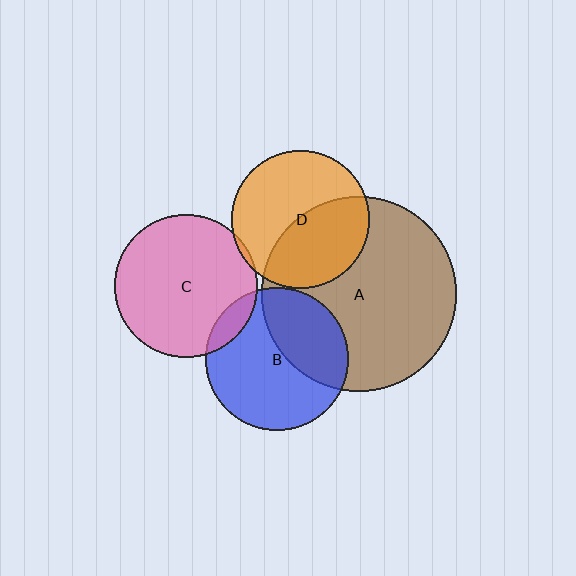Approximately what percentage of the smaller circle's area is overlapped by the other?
Approximately 5%.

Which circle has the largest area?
Circle A (brown).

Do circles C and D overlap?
Yes.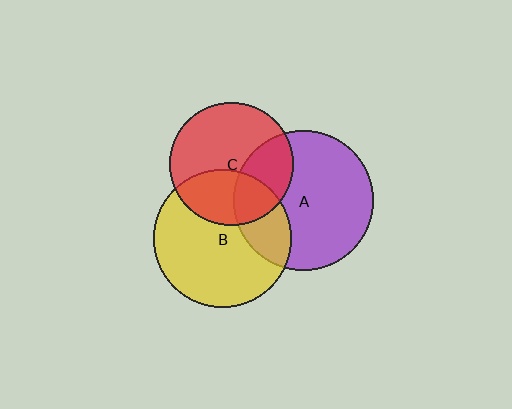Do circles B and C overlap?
Yes.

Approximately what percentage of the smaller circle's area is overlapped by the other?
Approximately 35%.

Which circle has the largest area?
Circle A (purple).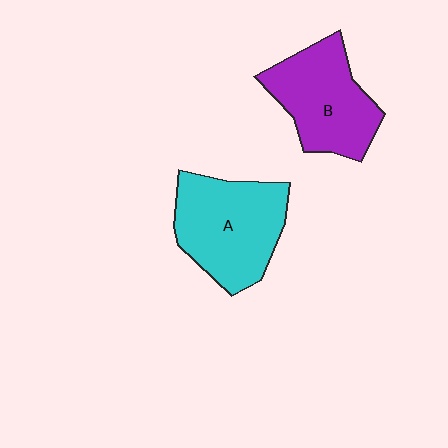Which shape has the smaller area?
Shape B (purple).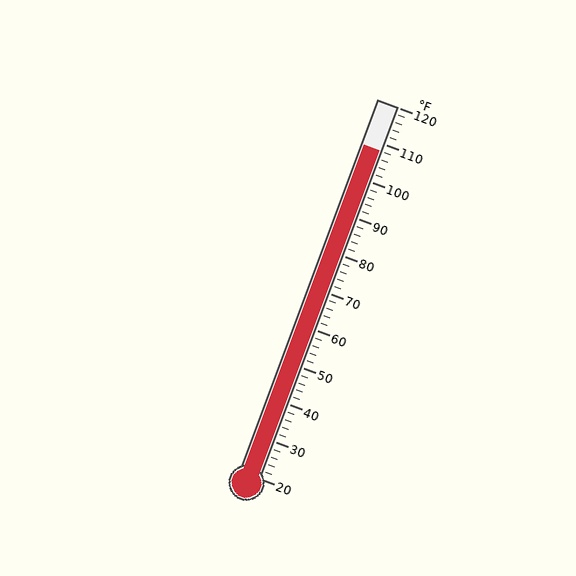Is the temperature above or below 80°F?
The temperature is above 80°F.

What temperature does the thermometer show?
The thermometer shows approximately 108°F.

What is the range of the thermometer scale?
The thermometer scale ranges from 20°F to 120°F.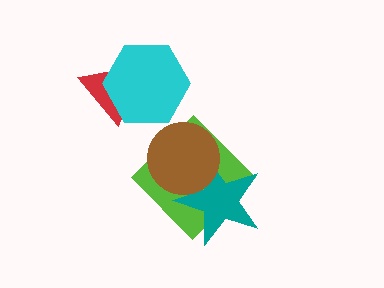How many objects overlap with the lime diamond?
2 objects overlap with the lime diamond.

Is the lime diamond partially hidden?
Yes, it is partially covered by another shape.